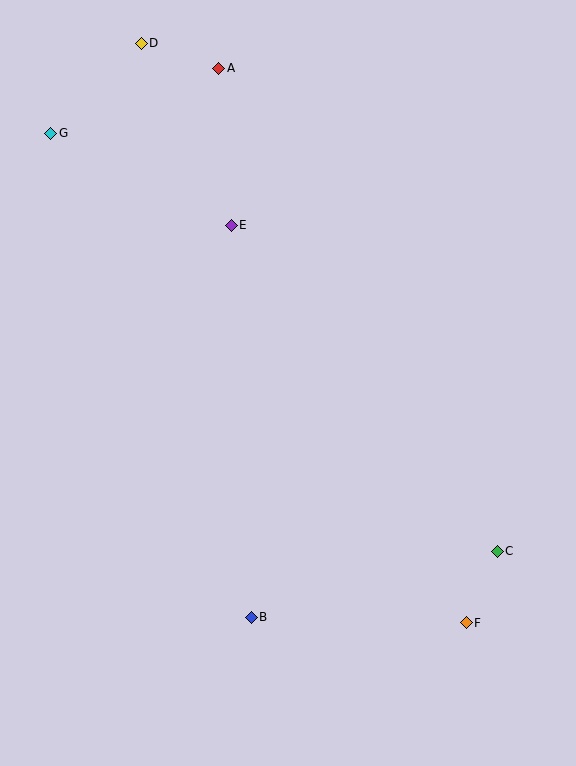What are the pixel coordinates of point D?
Point D is at (141, 43).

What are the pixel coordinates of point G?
Point G is at (51, 133).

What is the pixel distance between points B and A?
The distance between B and A is 550 pixels.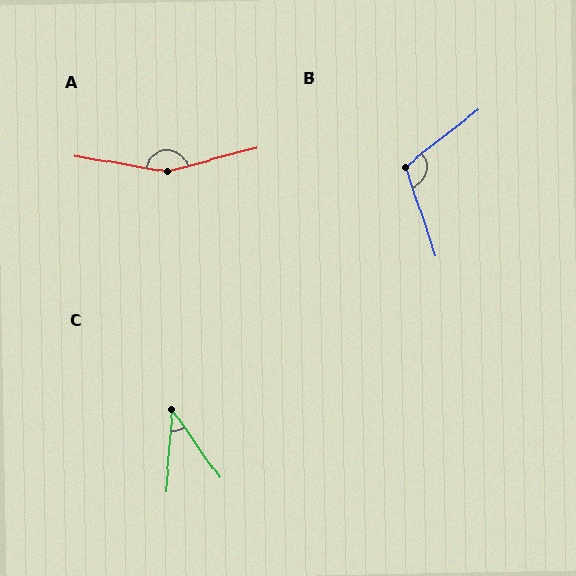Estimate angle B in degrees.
Approximately 109 degrees.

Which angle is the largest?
A, at approximately 156 degrees.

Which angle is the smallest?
C, at approximately 40 degrees.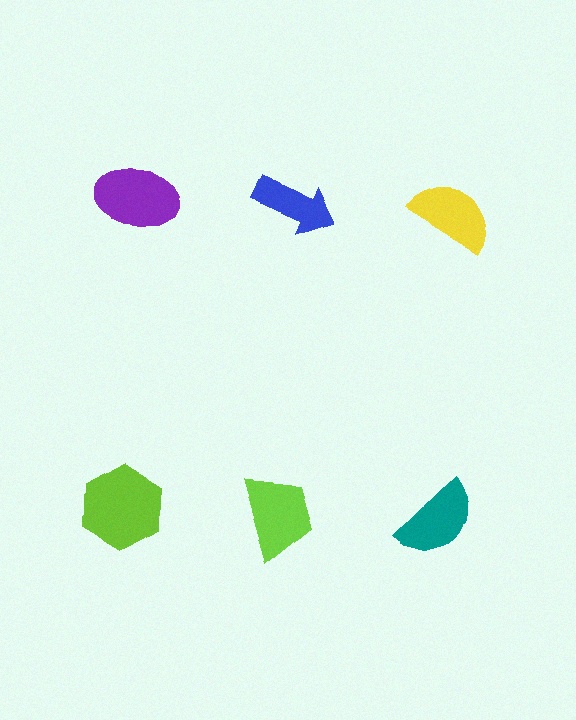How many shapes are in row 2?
3 shapes.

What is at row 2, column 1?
A lime hexagon.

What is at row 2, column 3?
A teal semicircle.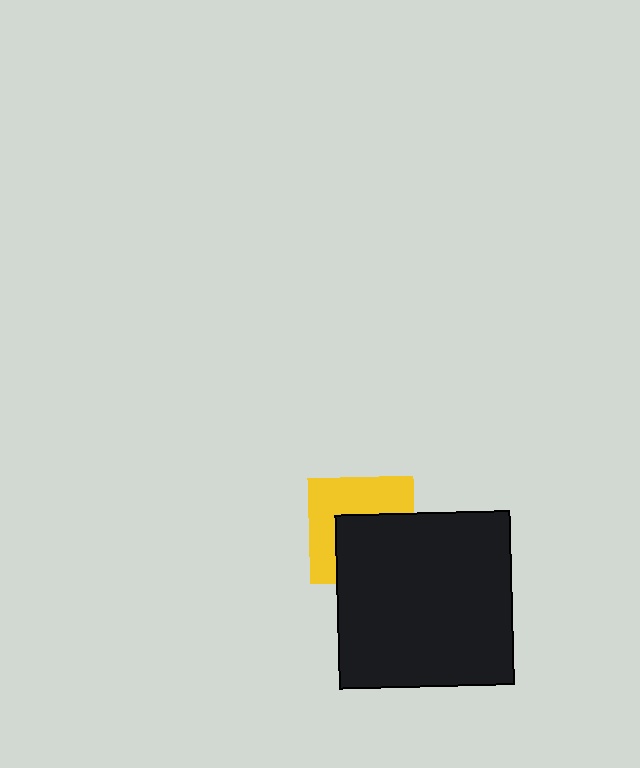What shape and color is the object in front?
The object in front is a black square.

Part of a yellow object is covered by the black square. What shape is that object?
It is a square.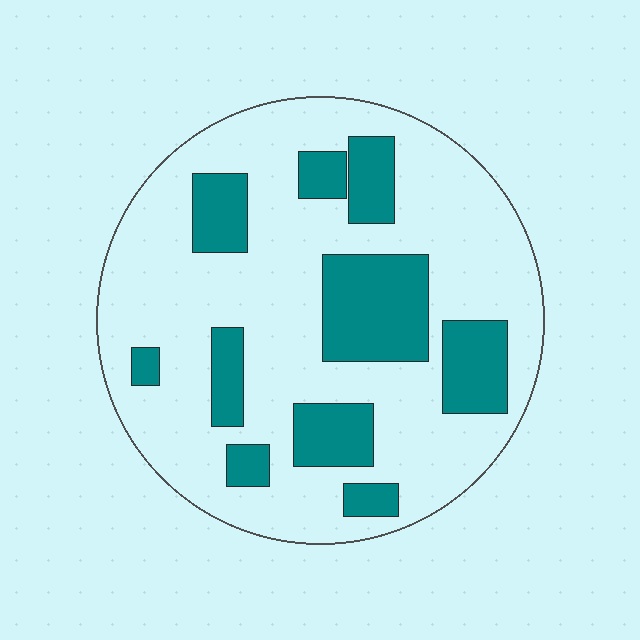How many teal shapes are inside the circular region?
10.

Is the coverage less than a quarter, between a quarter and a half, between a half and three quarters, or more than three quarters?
Between a quarter and a half.